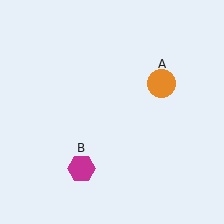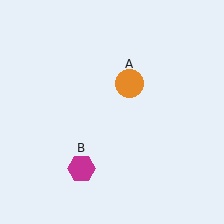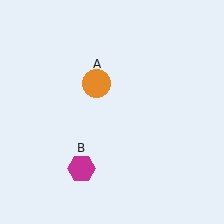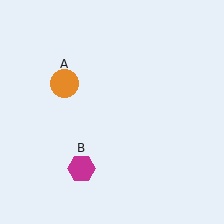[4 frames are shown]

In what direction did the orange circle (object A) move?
The orange circle (object A) moved left.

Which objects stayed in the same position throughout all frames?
Magenta hexagon (object B) remained stationary.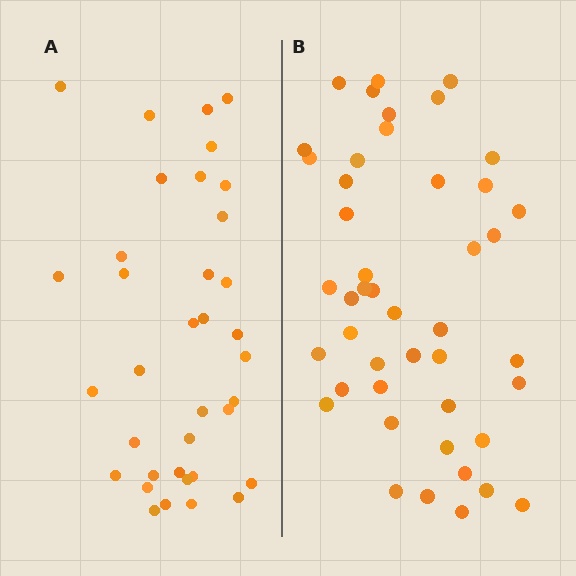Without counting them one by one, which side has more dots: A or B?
Region B (the right region) has more dots.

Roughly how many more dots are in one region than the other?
Region B has roughly 8 or so more dots than region A.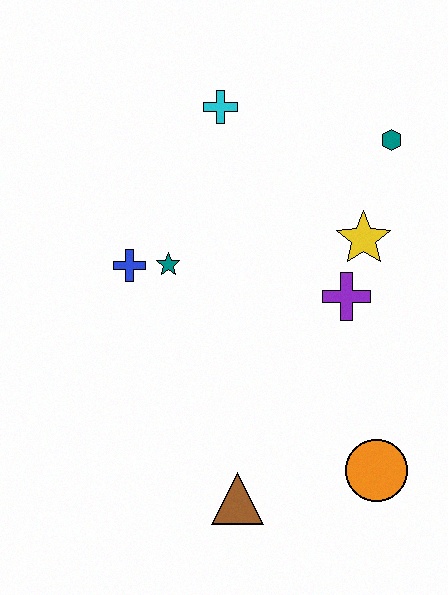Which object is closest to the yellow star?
The purple cross is closest to the yellow star.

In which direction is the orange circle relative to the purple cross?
The orange circle is below the purple cross.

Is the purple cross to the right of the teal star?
Yes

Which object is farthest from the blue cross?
The orange circle is farthest from the blue cross.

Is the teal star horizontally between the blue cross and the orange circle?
Yes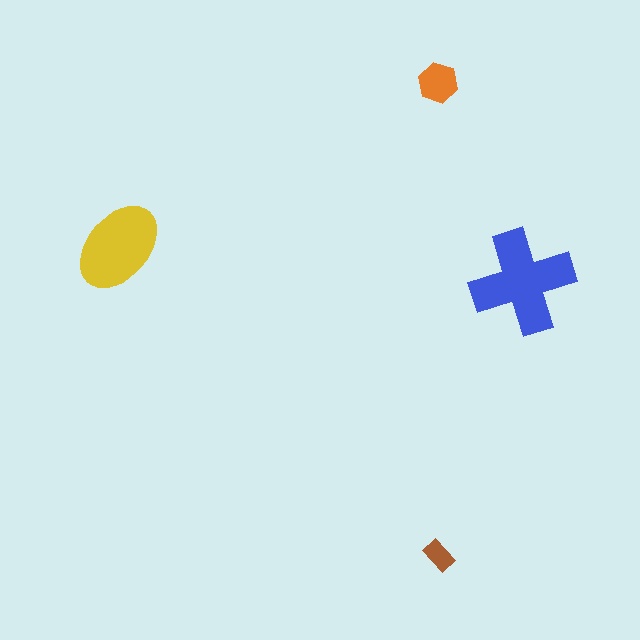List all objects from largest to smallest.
The blue cross, the yellow ellipse, the orange hexagon, the brown rectangle.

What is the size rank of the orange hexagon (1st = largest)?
3rd.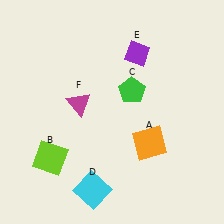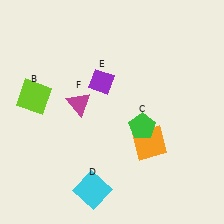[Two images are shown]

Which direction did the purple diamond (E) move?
The purple diamond (E) moved left.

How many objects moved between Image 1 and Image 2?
3 objects moved between the two images.